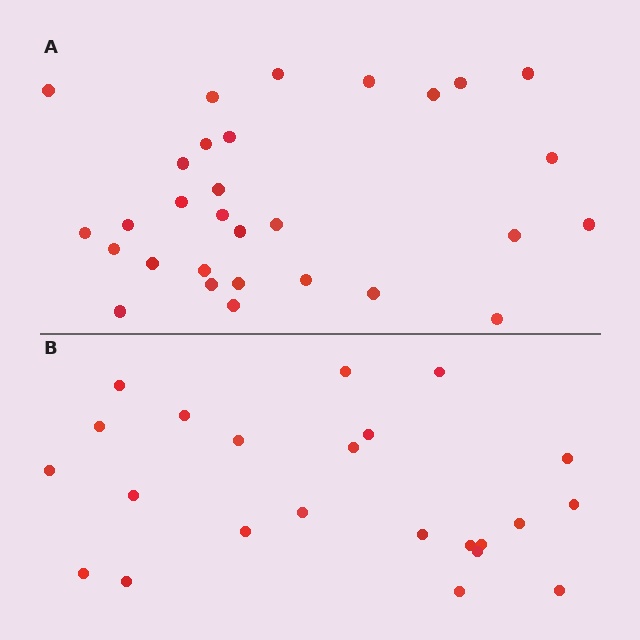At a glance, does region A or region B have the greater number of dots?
Region A (the top region) has more dots.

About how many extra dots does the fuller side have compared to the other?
Region A has roughly 8 or so more dots than region B.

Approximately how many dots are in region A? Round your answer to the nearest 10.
About 30 dots.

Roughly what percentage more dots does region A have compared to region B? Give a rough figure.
About 30% more.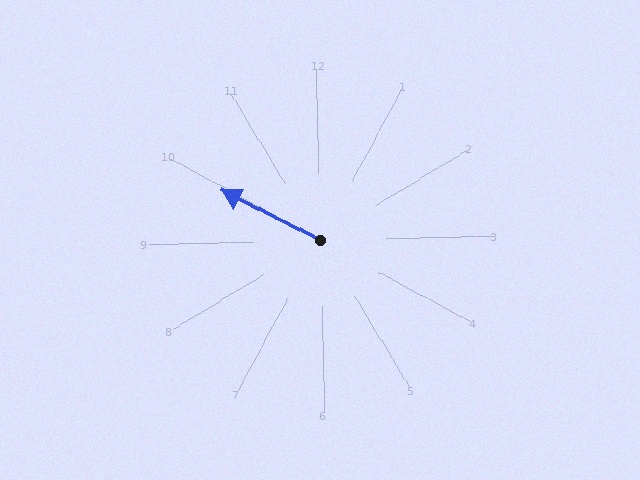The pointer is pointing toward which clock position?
Roughly 10 o'clock.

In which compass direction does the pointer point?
Northwest.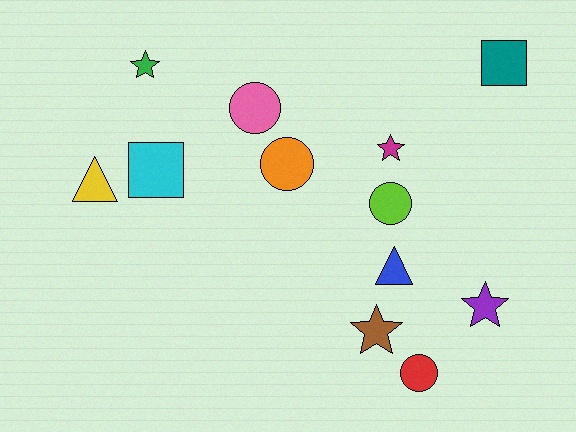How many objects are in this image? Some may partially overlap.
There are 12 objects.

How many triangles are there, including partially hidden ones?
There are 2 triangles.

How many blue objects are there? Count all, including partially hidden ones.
There is 1 blue object.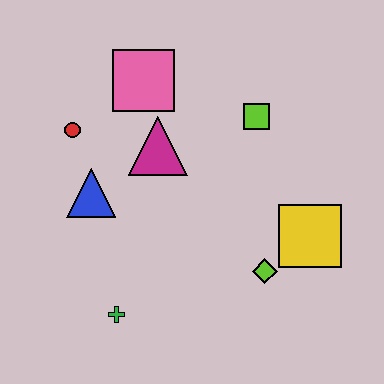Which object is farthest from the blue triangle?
The yellow square is farthest from the blue triangle.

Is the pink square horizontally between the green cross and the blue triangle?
No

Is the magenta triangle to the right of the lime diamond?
No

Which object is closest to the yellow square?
The lime diamond is closest to the yellow square.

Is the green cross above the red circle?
No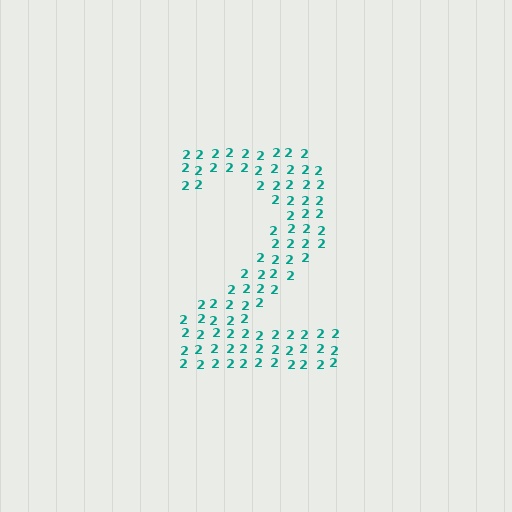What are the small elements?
The small elements are digit 2's.